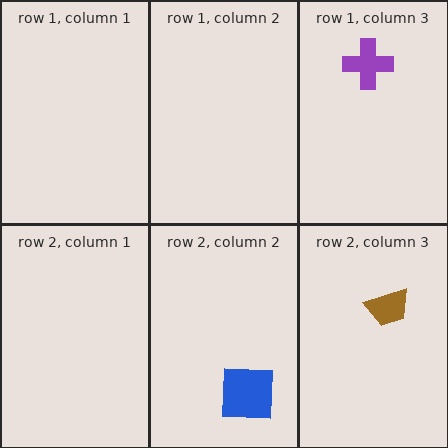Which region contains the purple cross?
The row 1, column 3 region.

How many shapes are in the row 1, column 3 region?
1.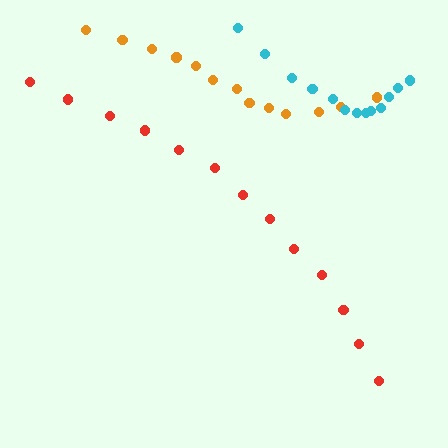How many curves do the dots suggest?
There are 3 distinct paths.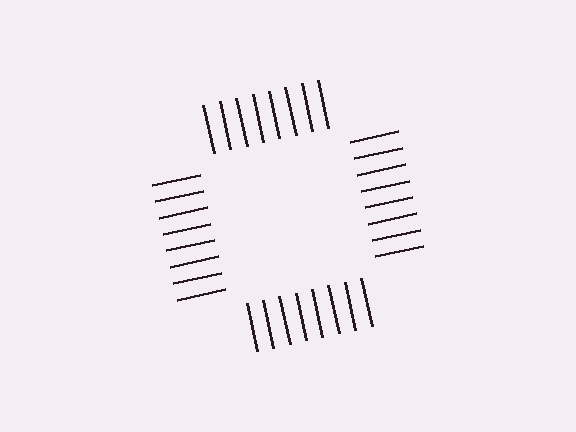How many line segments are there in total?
32 — 8 along each of the 4 edges.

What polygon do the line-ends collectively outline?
An illusory square — the line segments terminate on its edges but no continuous stroke is drawn.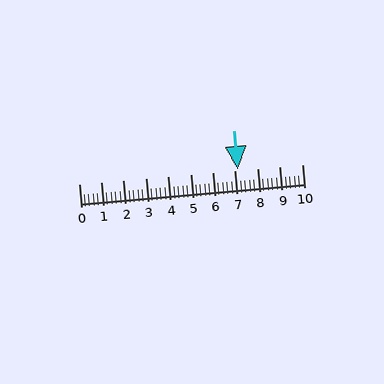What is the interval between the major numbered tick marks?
The major tick marks are spaced 1 units apart.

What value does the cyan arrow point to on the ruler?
The cyan arrow points to approximately 7.1.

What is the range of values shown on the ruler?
The ruler shows values from 0 to 10.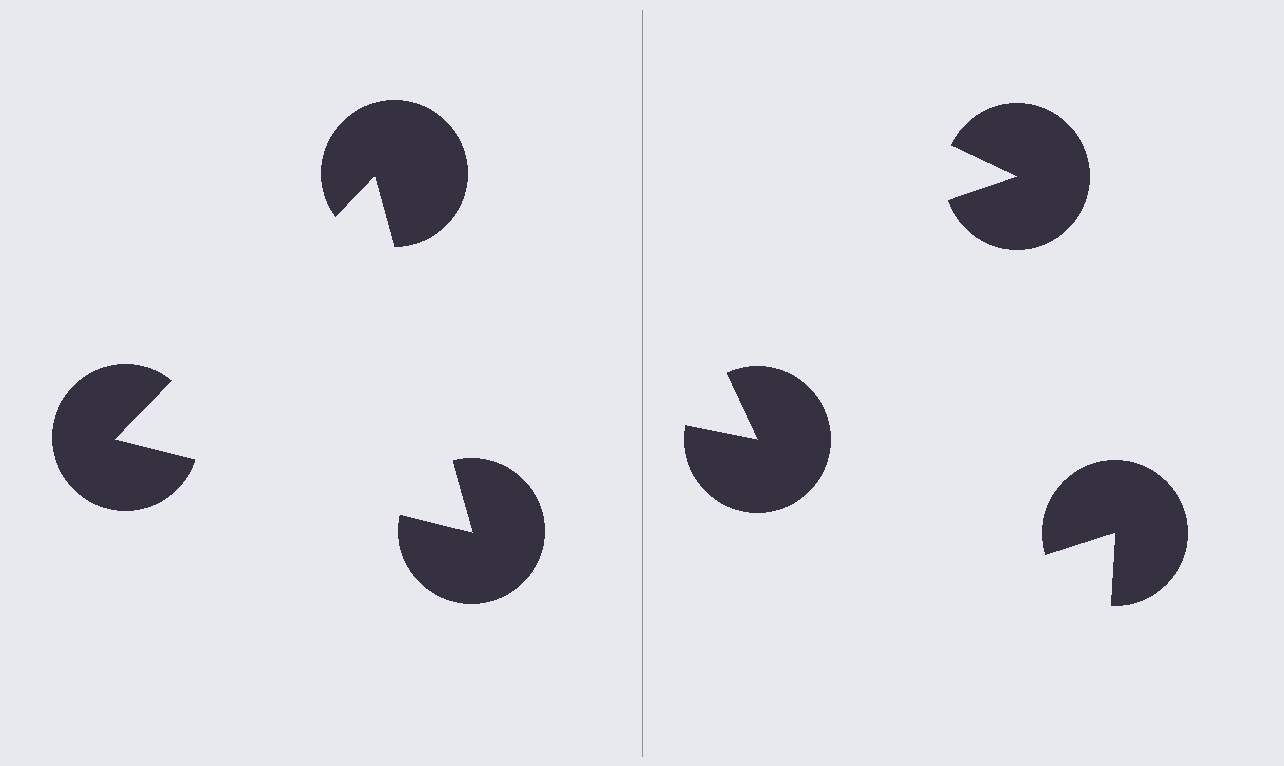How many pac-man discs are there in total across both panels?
6 — 3 on each side.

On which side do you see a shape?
An illusory triangle appears on the left side. On the right side the wedge cuts are rotated, so no coherent shape forms.